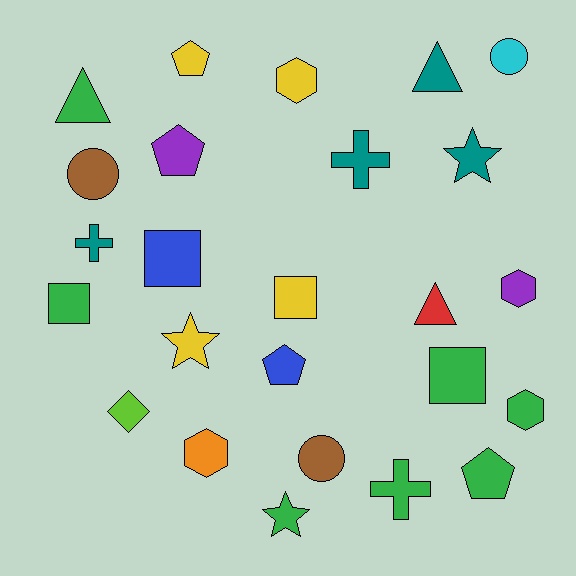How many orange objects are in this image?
There is 1 orange object.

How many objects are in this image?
There are 25 objects.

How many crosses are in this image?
There are 3 crosses.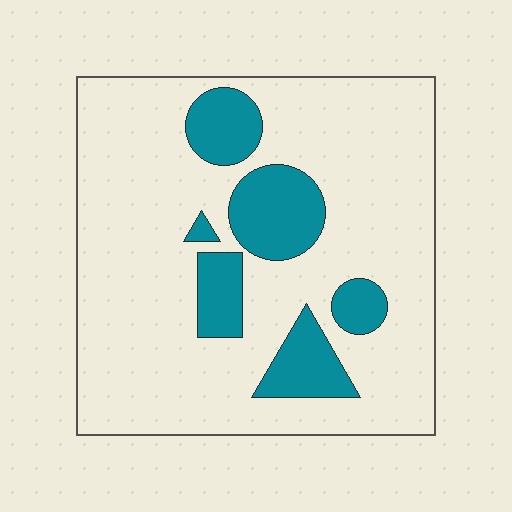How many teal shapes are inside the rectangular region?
6.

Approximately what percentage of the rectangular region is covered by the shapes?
Approximately 20%.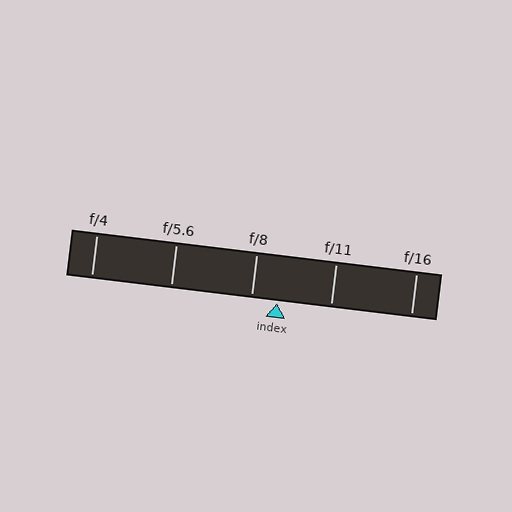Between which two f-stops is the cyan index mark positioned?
The index mark is between f/8 and f/11.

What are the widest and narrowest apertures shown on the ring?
The widest aperture shown is f/4 and the narrowest is f/16.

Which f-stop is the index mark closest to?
The index mark is closest to f/8.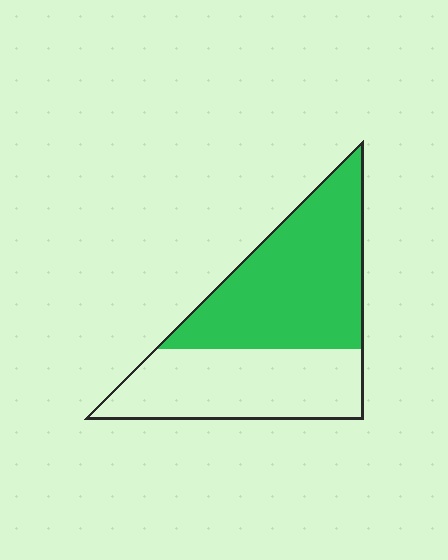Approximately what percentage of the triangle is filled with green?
Approximately 55%.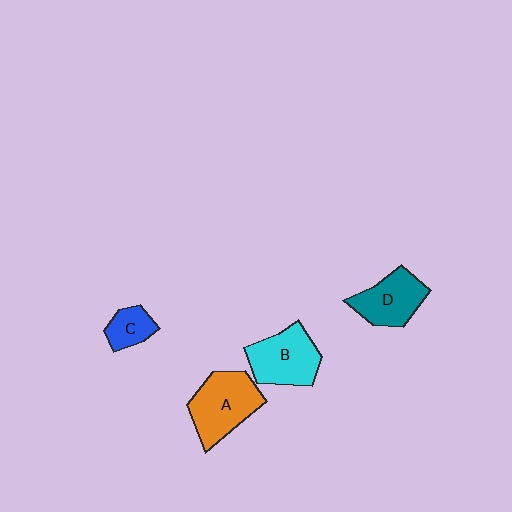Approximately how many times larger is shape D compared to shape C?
Approximately 1.8 times.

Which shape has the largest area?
Shape A (orange).